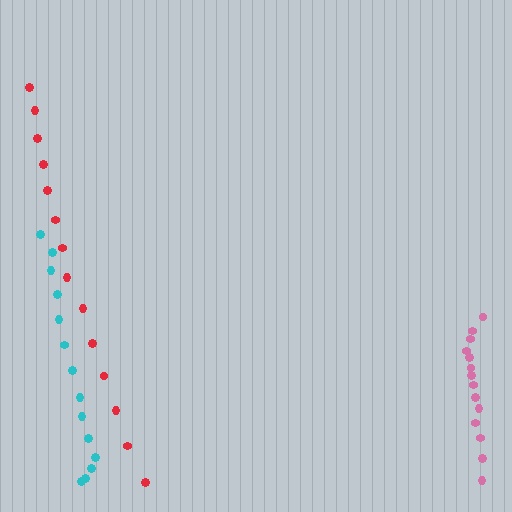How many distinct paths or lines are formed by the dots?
There are 3 distinct paths.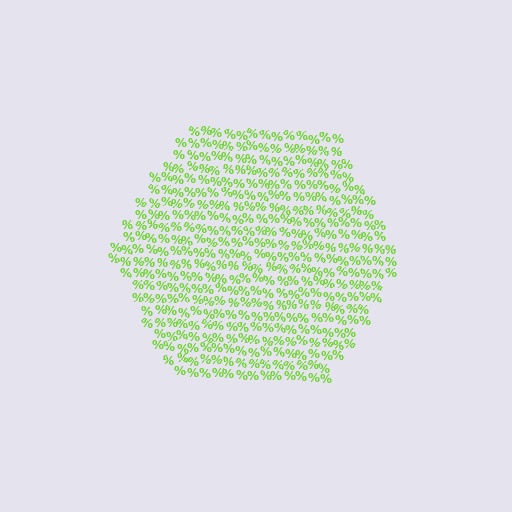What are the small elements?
The small elements are percent signs.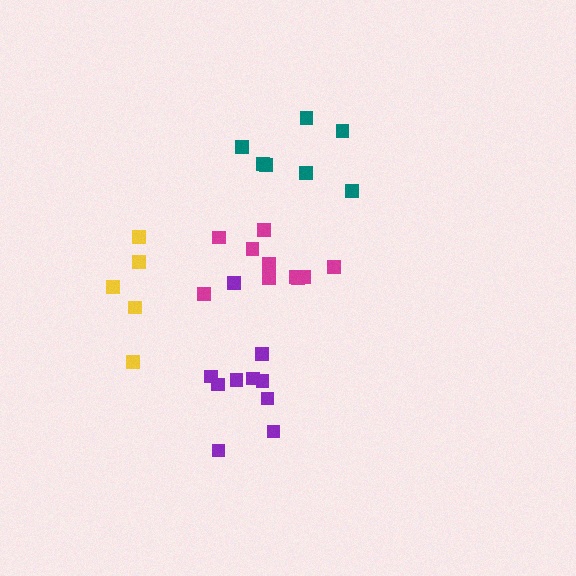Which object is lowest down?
The purple cluster is bottommost.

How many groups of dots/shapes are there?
There are 4 groups.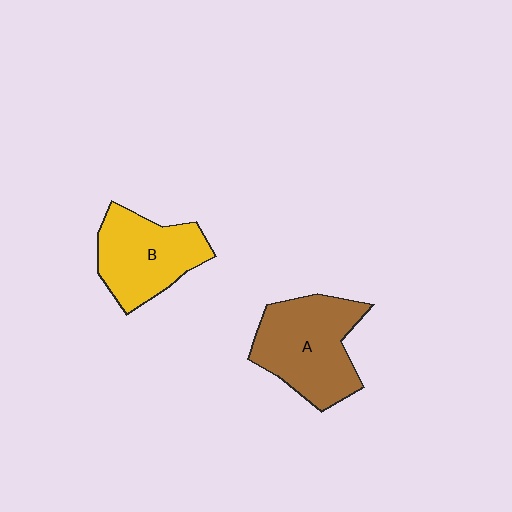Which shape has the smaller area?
Shape B (yellow).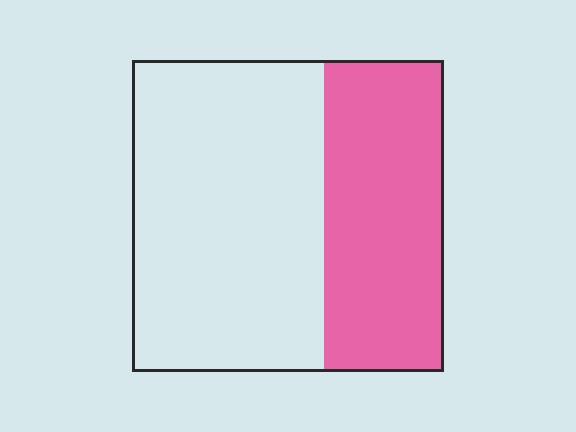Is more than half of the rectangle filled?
No.